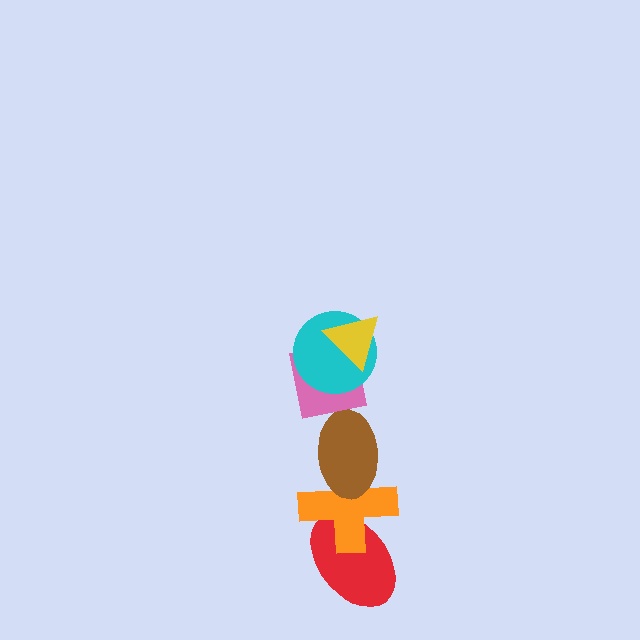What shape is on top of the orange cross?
The brown ellipse is on top of the orange cross.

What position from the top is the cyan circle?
The cyan circle is 2nd from the top.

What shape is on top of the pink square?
The cyan circle is on top of the pink square.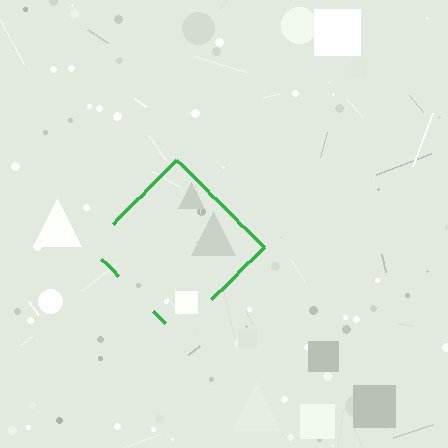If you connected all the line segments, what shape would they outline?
They would outline a diamond.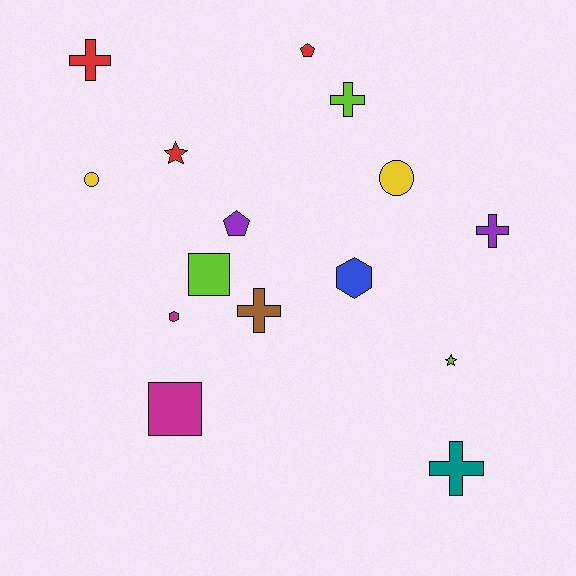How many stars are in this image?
There are 2 stars.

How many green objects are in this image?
There are no green objects.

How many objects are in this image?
There are 15 objects.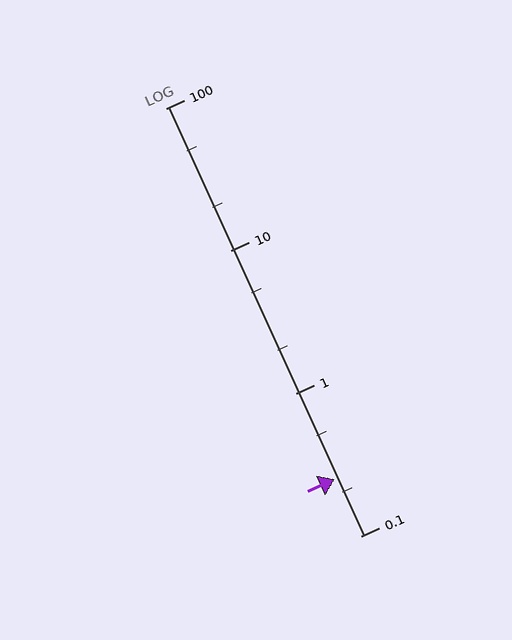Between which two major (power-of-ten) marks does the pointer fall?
The pointer is between 0.1 and 1.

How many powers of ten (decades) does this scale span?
The scale spans 3 decades, from 0.1 to 100.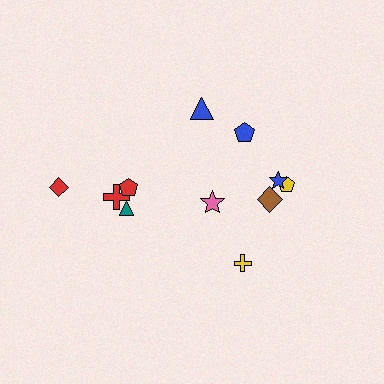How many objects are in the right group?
There are 7 objects.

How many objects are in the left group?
There are 4 objects.